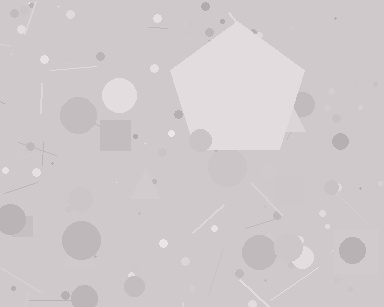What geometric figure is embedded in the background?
A pentagon is embedded in the background.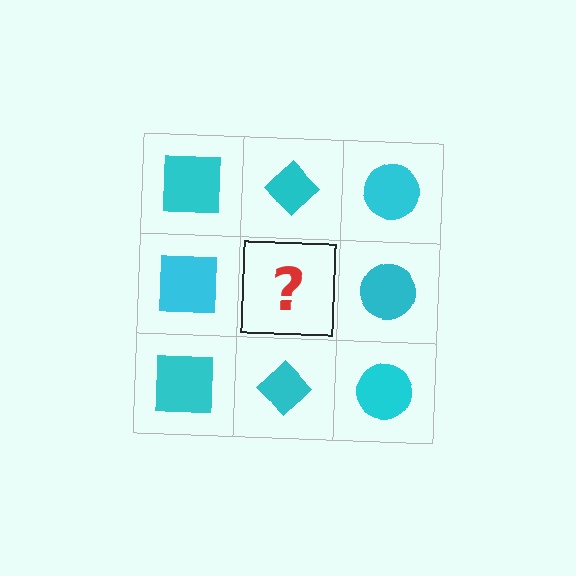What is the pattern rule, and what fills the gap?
The rule is that each column has a consistent shape. The gap should be filled with a cyan diamond.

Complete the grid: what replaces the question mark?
The question mark should be replaced with a cyan diamond.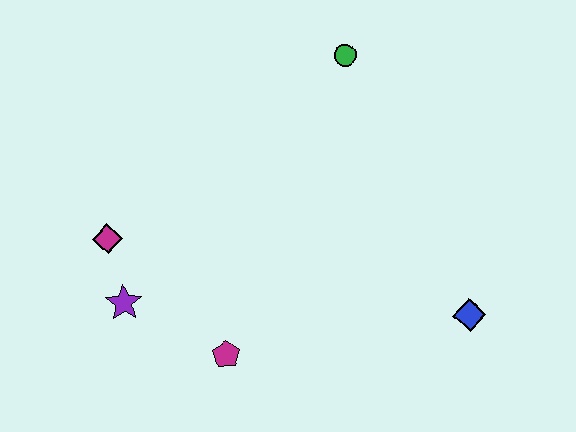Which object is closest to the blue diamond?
The magenta pentagon is closest to the blue diamond.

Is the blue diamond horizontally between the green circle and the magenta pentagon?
No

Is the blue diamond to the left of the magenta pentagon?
No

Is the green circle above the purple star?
Yes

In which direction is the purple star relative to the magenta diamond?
The purple star is below the magenta diamond.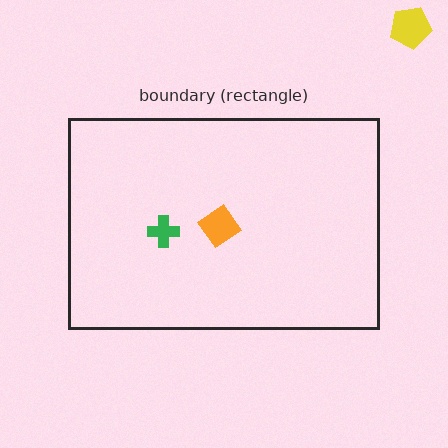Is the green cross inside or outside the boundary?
Inside.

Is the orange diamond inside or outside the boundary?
Inside.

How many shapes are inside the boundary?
2 inside, 1 outside.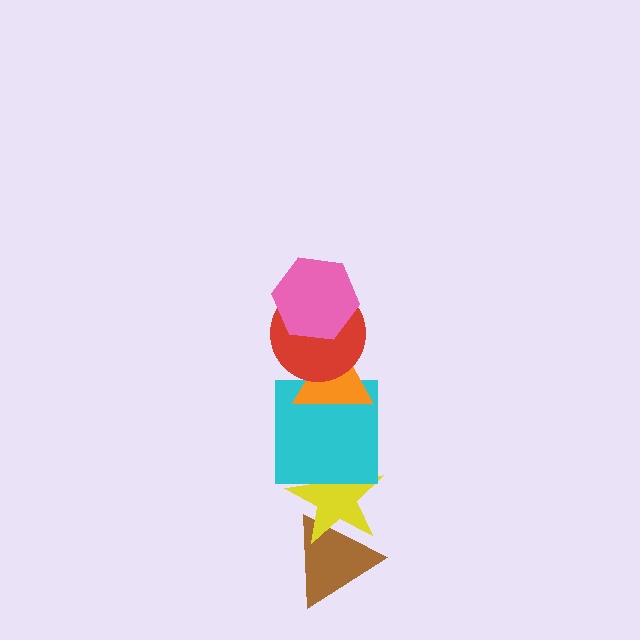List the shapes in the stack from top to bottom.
From top to bottom: the pink hexagon, the red circle, the orange triangle, the cyan square, the yellow star, the brown triangle.